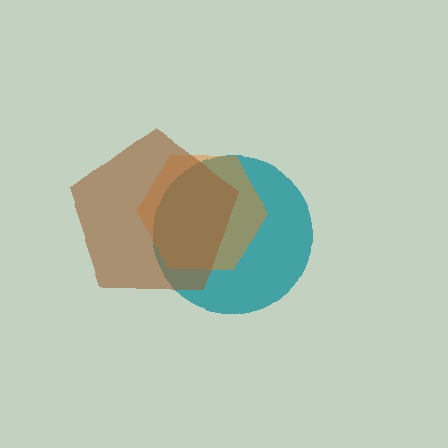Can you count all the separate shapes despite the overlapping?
Yes, there are 3 separate shapes.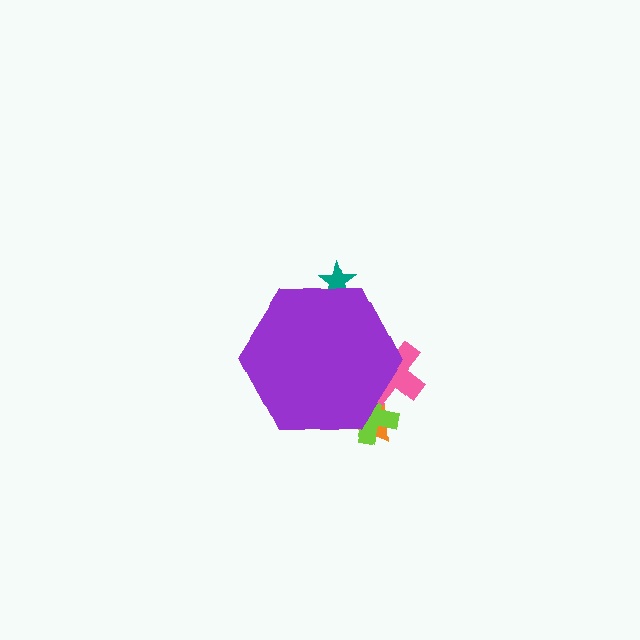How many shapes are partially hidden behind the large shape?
4 shapes are partially hidden.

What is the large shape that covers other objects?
A purple hexagon.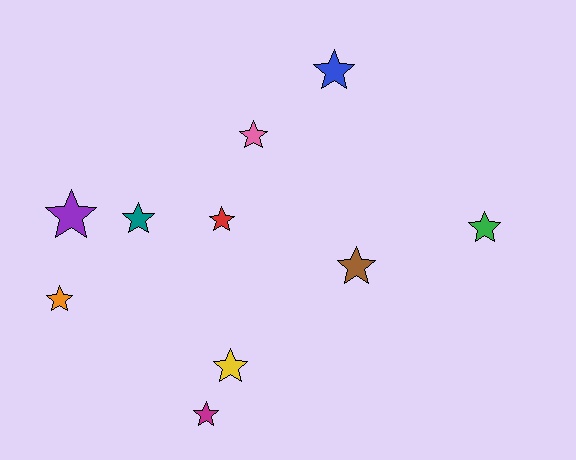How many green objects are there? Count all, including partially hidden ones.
There is 1 green object.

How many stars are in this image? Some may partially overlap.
There are 10 stars.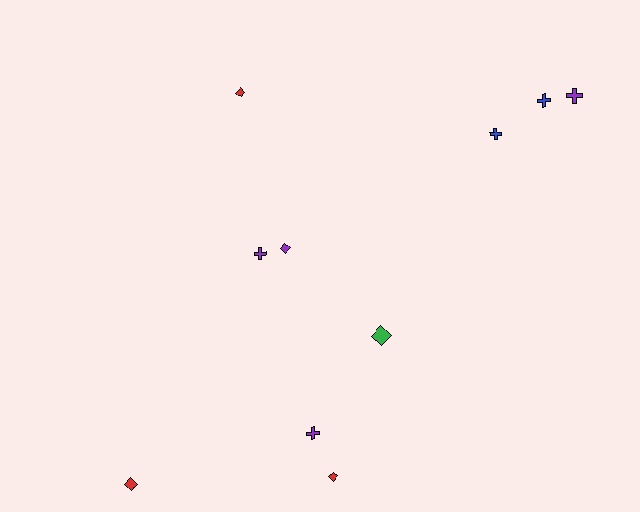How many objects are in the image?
There are 10 objects.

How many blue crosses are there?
There are 2 blue crosses.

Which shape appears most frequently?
Cross, with 5 objects.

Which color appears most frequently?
Purple, with 4 objects.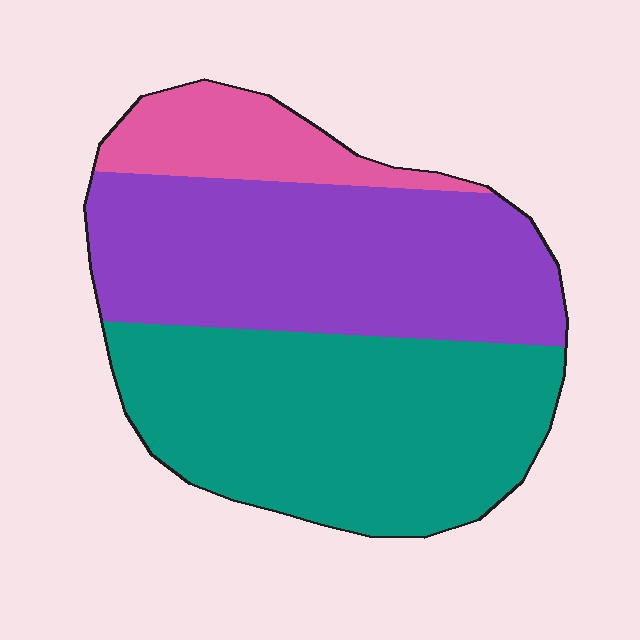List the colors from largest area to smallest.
From largest to smallest: teal, purple, pink.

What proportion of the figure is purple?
Purple covers 42% of the figure.